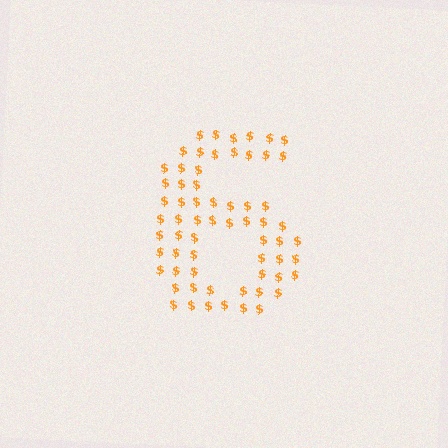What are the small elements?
The small elements are dollar signs.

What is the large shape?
The large shape is the digit 6.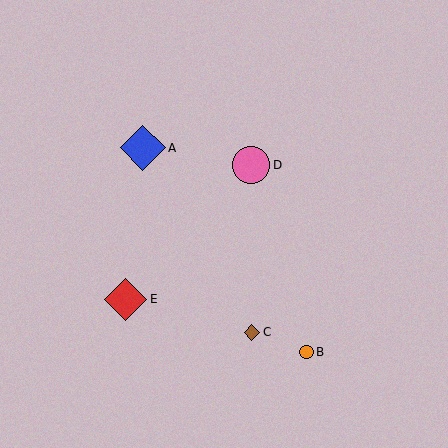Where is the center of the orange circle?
The center of the orange circle is at (307, 352).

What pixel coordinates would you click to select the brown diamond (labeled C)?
Click at (252, 332) to select the brown diamond C.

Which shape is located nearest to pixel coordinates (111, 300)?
The red diamond (labeled E) at (126, 299) is nearest to that location.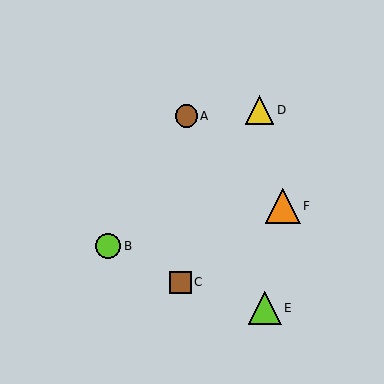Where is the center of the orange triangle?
The center of the orange triangle is at (283, 206).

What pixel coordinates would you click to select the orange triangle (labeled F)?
Click at (283, 206) to select the orange triangle F.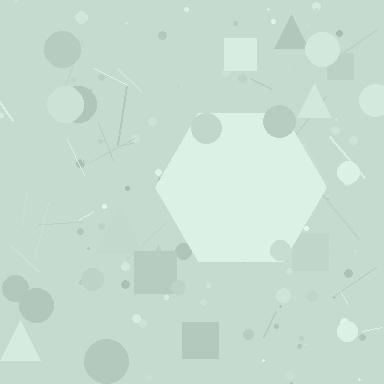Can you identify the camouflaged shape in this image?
The camouflaged shape is a hexagon.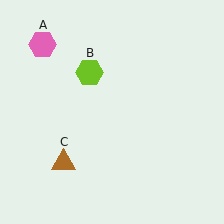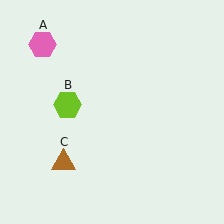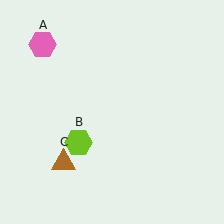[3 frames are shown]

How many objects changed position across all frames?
1 object changed position: lime hexagon (object B).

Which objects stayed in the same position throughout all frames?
Pink hexagon (object A) and brown triangle (object C) remained stationary.